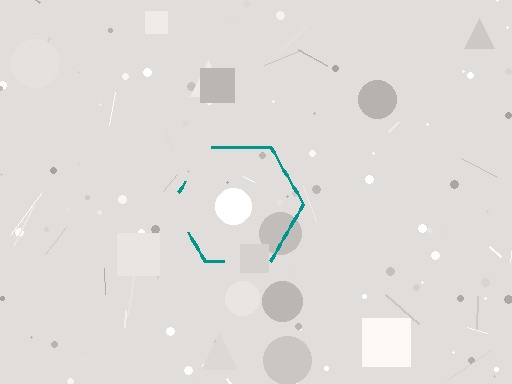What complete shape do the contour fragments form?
The contour fragments form a hexagon.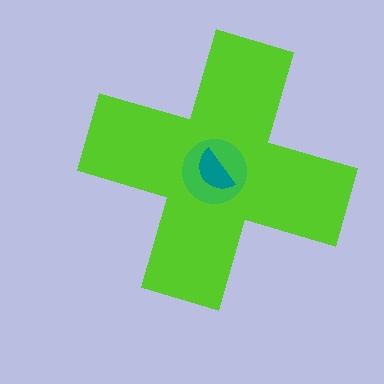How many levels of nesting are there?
3.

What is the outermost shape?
The lime cross.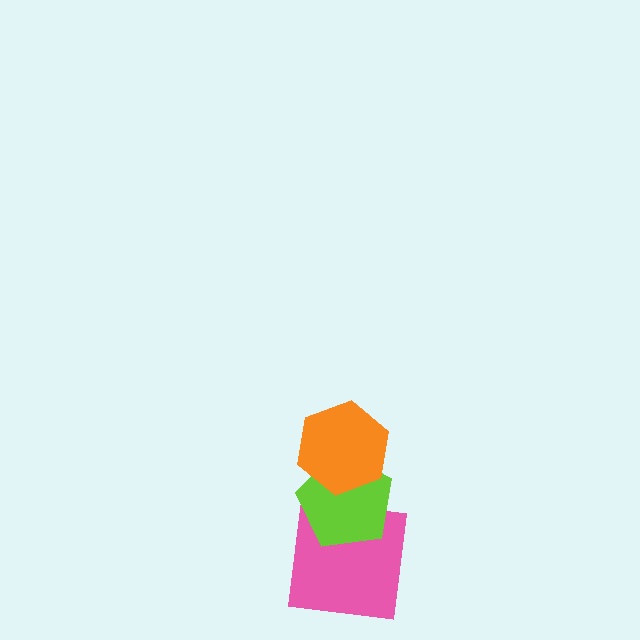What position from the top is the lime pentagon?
The lime pentagon is 2nd from the top.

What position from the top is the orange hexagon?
The orange hexagon is 1st from the top.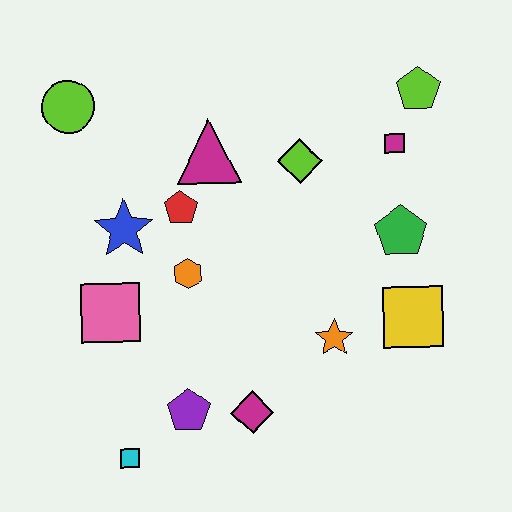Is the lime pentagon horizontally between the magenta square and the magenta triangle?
No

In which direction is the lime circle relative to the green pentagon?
The lime circle is to the left of the green pentagon.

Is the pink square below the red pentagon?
Yes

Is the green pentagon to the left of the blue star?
No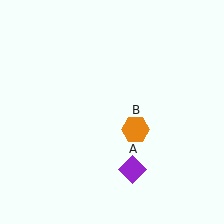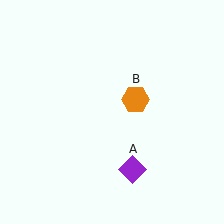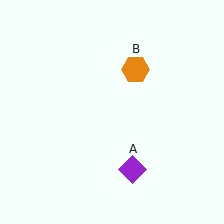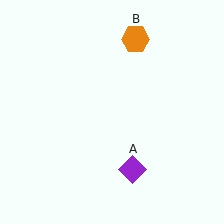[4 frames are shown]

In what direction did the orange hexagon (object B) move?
The orange hexagon (object B) moved up.